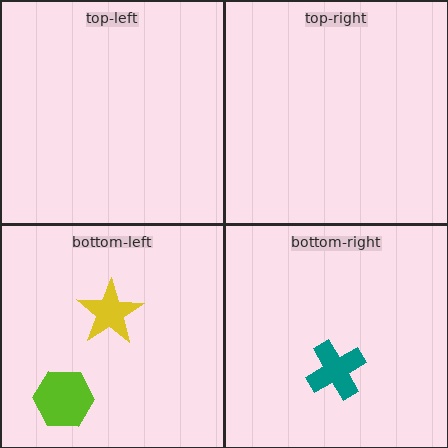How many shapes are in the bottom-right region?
1.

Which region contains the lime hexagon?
The bottom-left region.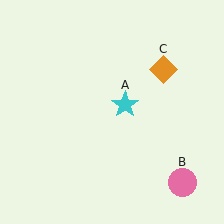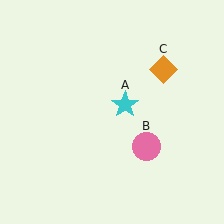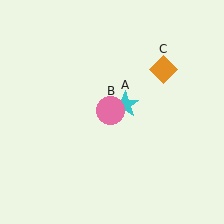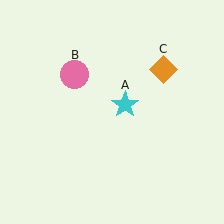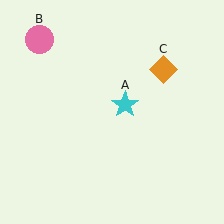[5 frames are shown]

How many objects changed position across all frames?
1 object changed position: pink circle (object B).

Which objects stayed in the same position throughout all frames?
Cyan star (object A) and orange diamond (object C) remained stationary.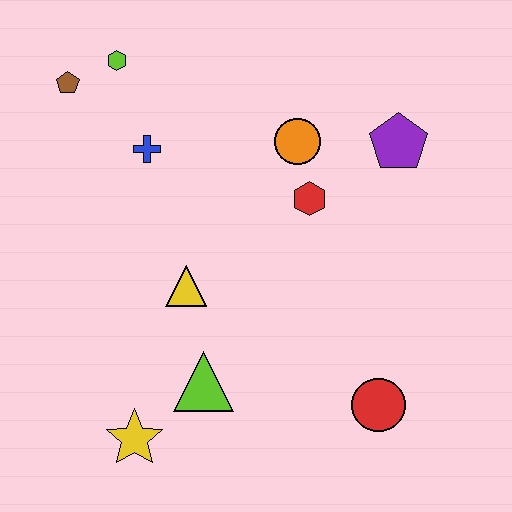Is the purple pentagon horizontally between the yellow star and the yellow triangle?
No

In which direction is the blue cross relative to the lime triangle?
The blue cross is above the lime triangle.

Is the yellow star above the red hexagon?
No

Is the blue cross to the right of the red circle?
No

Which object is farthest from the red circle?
The brown pentagon is farthest from the red circle.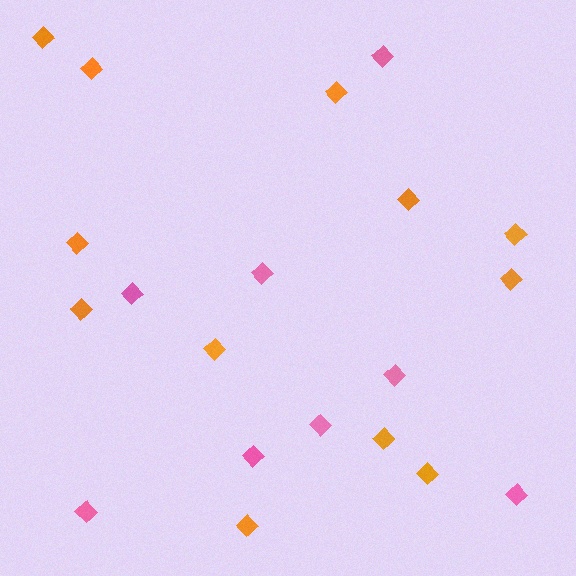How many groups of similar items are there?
There are 2 groups: one group of pink diamonds (8) and one group of orange diamonds (12).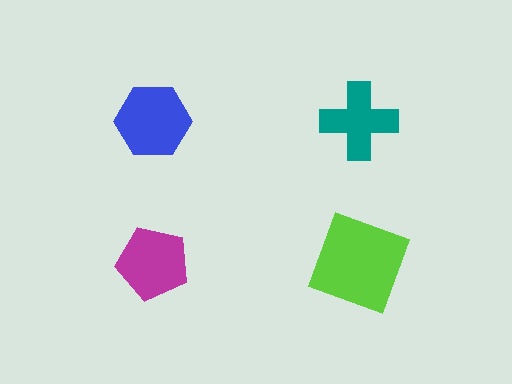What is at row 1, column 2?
A teal cross.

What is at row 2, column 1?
A magenta pentagon.